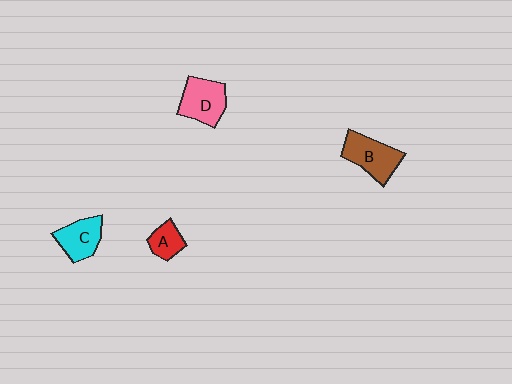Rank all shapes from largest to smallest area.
From largest to smallest: B (brown), D (pink), C (cyan), A (red).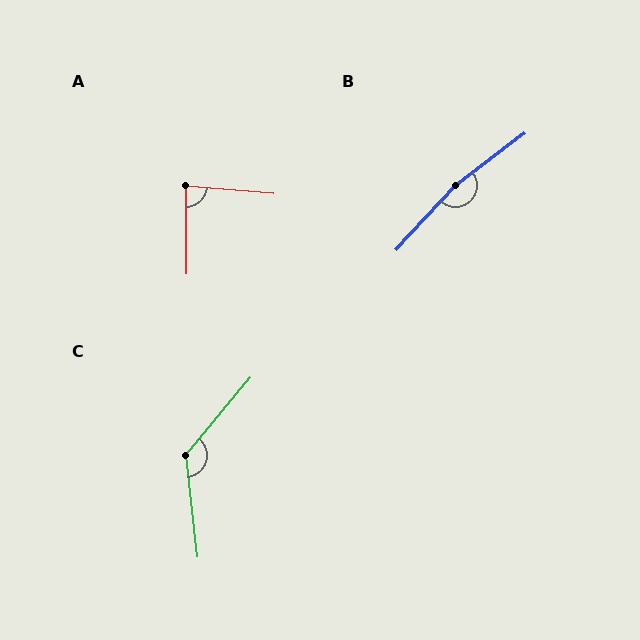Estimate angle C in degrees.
Approximately 133 degrees.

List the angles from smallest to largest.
A (85°), C (133°), B (169°).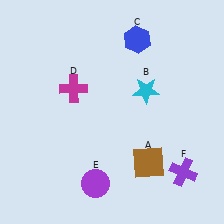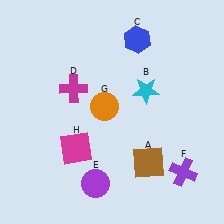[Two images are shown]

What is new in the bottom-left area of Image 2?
A magenta square (H) was added in the bottom-left area of Image 2.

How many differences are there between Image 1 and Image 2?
There are 2 differences between the two images.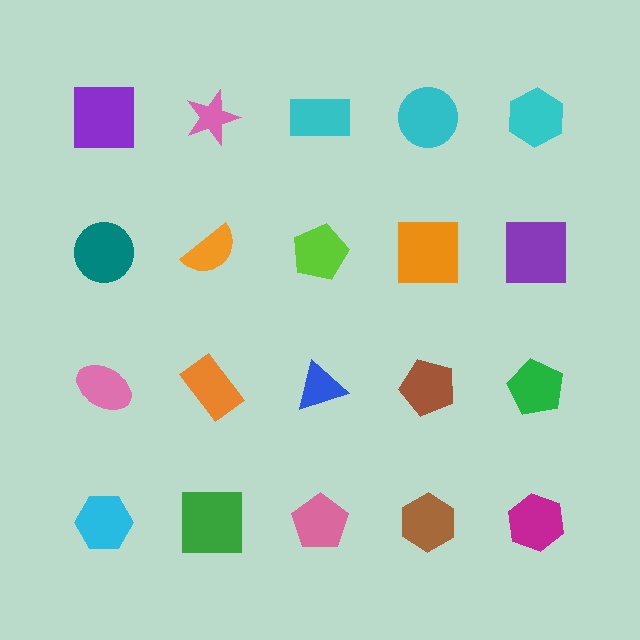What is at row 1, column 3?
A cyan rectangle.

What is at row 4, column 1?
A cyan hexagon.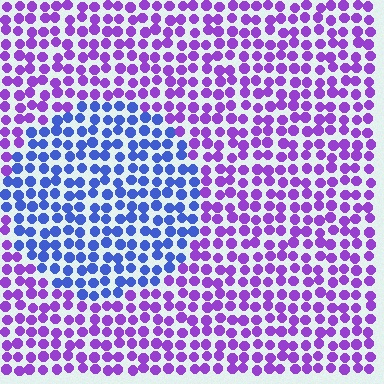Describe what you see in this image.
The image is filled with small purple elements in a uniform arrangement. A circle-shaped region is visible where the elements are tinted to a slightly different hue, forming a subtle color boundary.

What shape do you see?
I see a circle.